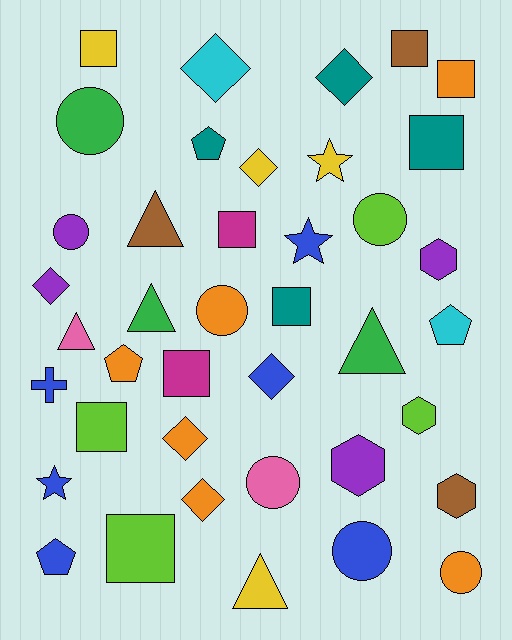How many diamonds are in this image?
There are 7 diamonds.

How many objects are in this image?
There are 40 objects.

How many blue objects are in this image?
There are 6 blue objects.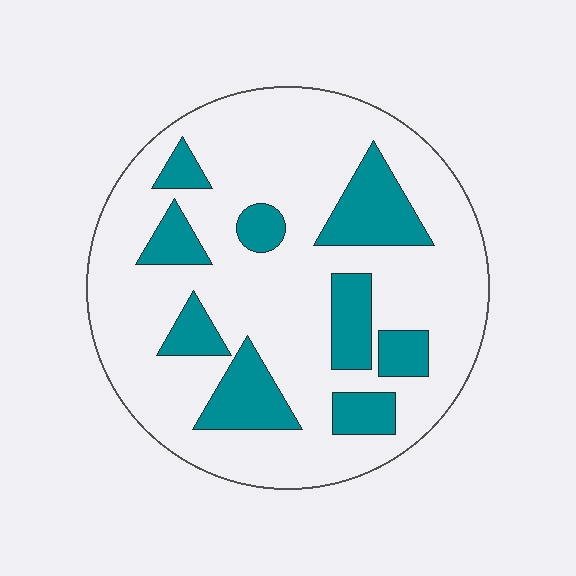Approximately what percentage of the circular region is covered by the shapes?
Approximately 25%.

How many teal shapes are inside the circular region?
9.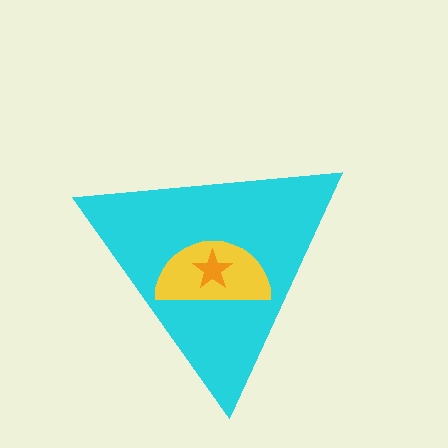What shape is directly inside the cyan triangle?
The yellow semicircle.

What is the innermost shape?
The orange star.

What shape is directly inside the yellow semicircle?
The orange star.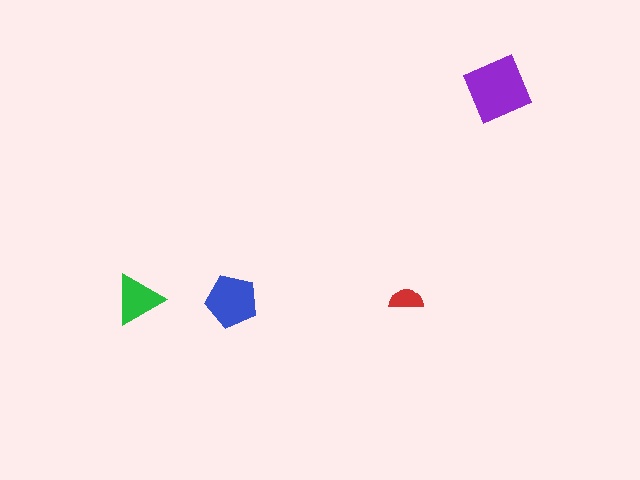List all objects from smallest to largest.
The red semicircle, the green triangle, the blue pentagon, the purple diamond.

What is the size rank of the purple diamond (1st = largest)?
1st.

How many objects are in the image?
There are 4 objects in the image.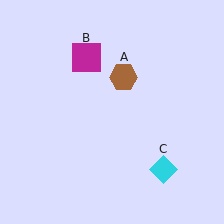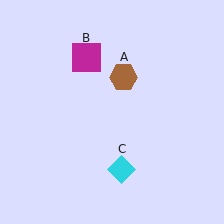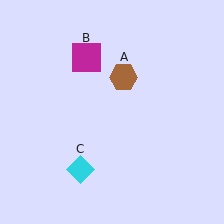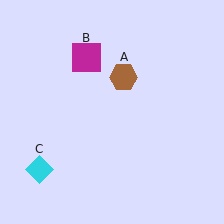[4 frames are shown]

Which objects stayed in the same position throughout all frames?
Brown hexagon (object A) and magenta square (object B) remained stationary.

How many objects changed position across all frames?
1 object changed position: cyan diamond (object C).